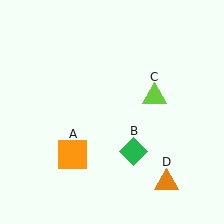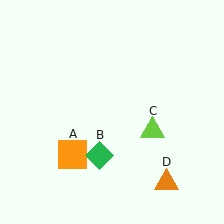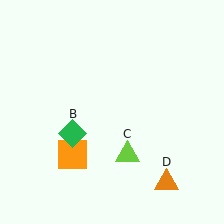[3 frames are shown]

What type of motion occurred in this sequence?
The green diamond (object B), lime triangle (object C) rotated clockwise around the center of the scene.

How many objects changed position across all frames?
2 objects changed position: green diamond (object B), lime triangle (object C).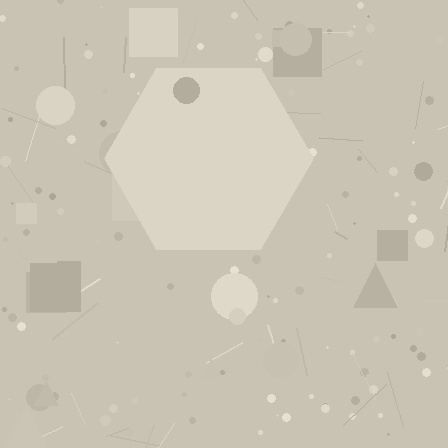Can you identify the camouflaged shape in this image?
The camouflaged shape is a hexagon.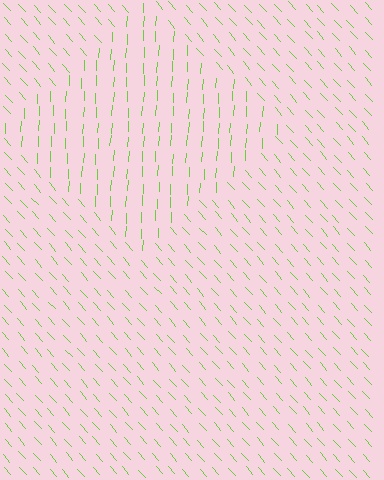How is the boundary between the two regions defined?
The boundary is defined purely by a change in line orientation (approximately 45 degrees difference). All lines are the same color and thickness.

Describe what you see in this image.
The image is filled with small lime line segments. A diamond region in the image has lines oriented differently from the surrounding lines, creating a visible texture boundary.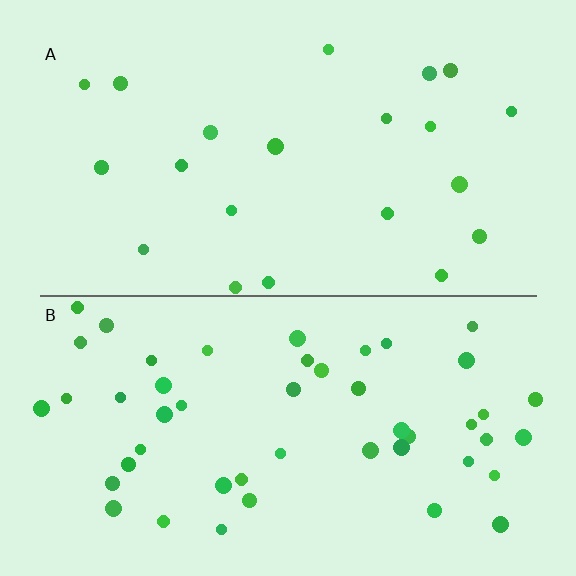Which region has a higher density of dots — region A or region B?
B (the bottom).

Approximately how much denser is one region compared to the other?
Approximately 2.3× — region B over region A.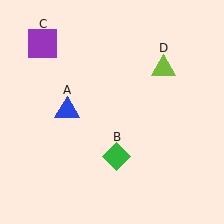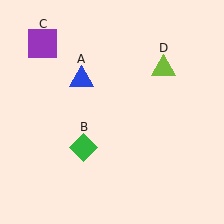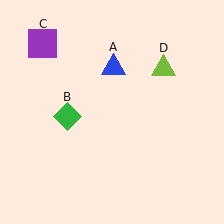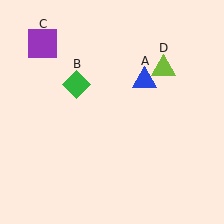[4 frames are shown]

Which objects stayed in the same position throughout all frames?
Purple square (object C) and lime triangle (object D) remained stationary.